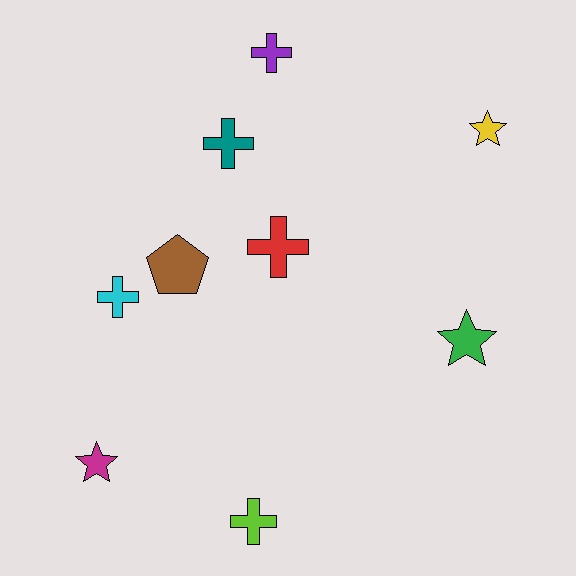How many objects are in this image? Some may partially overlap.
There are 9 objects.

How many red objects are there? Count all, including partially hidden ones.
There is 1 red object.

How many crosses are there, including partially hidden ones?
There are 5 crosses.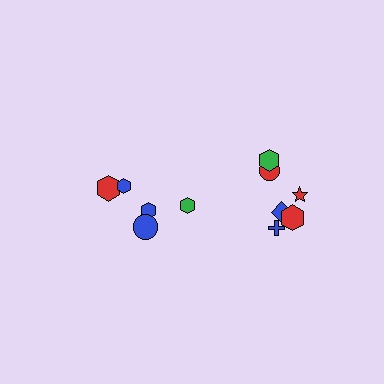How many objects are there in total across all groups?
There are 11 objects.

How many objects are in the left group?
There are 4 objects.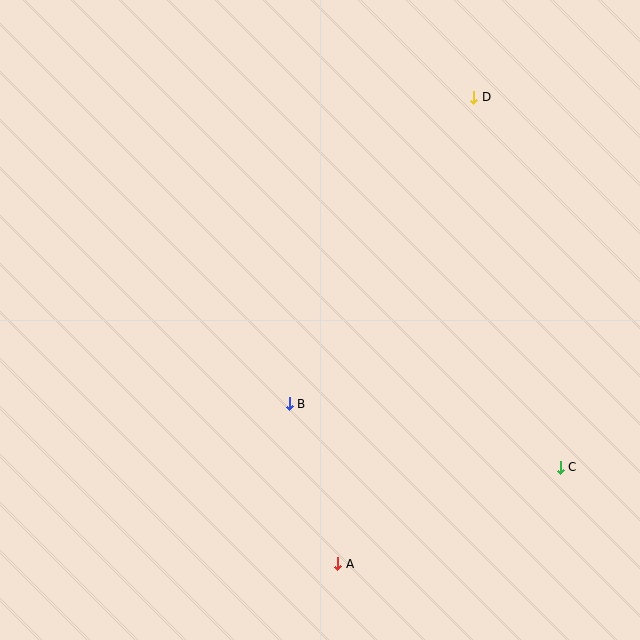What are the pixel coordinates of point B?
Point B is at (289, 404).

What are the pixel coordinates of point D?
Point D is at (474, 97).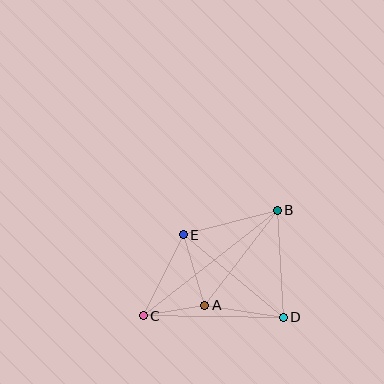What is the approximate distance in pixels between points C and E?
The distance between C and E is approximately 90 pixels.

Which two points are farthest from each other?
Points B and C are farthest from each other.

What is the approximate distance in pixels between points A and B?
The distance between A and B is approximately 119 pixels.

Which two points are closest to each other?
Points A and C are closest to each other.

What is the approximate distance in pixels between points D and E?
The distance between D and E is approximately 130 pixels.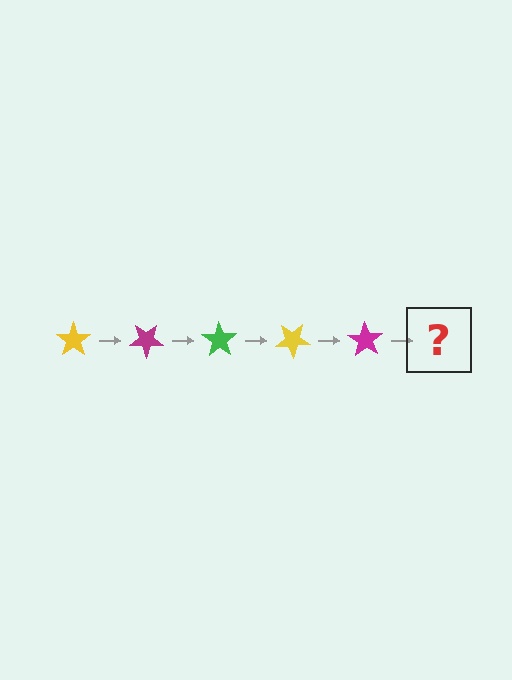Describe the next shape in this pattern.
It should be a green star, rotated 175 degrees from the start.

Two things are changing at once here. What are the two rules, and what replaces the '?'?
The two rules are that it rotates 35 degrees each step and the color cycles through yellow, magenta, and green. The '?' should be a green star, rotated 175 degrees from the start.